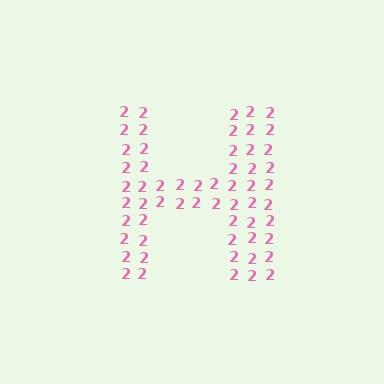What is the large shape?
The large shape is the letter H.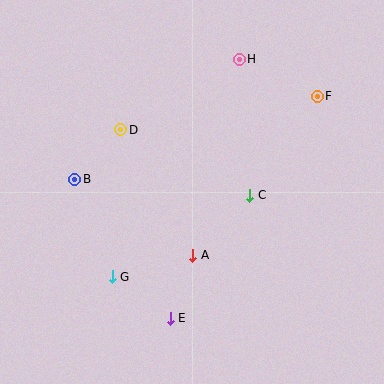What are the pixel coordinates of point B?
Point B is at (75, 179).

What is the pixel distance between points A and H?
The distance between A and H is 202 pixels.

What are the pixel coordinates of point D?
Point D is at (121, 130).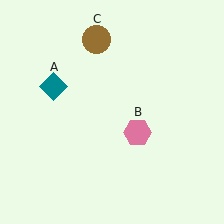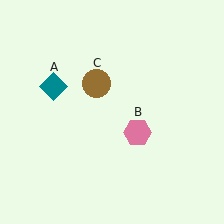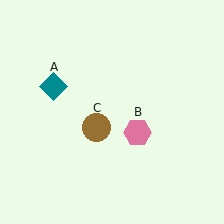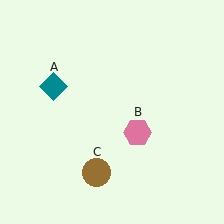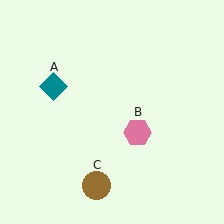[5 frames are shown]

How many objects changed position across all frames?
1 object changed position: brown circle (object C).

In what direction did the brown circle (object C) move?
The brown circle (object C) moved down.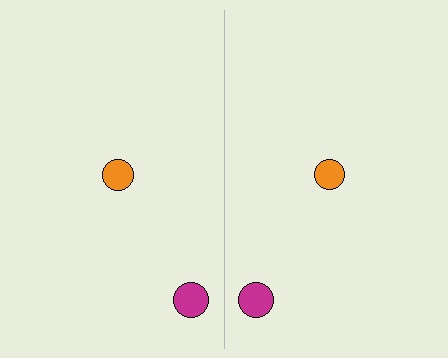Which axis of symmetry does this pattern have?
The pattern has a vertical axis of symmetry running through the center of the image.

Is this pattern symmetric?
Yes, this pattern has bilateral (reflection) symmetry.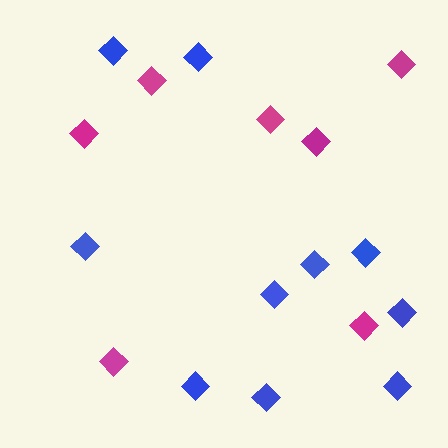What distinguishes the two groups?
There are 2 groups: one group of magenta diamonds (7) and one group of blue diamonds (10).